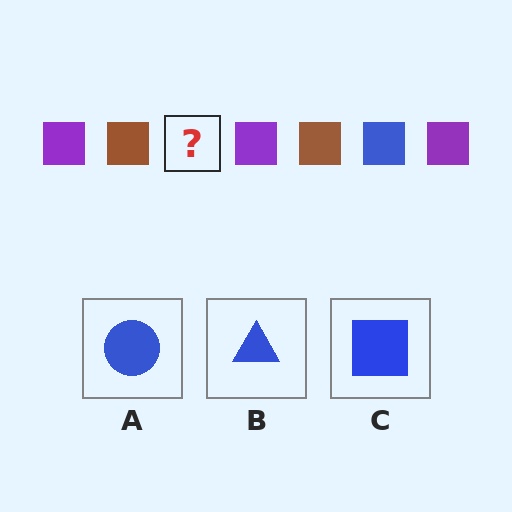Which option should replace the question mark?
Option C.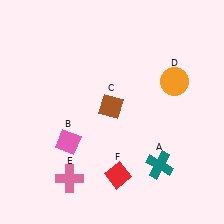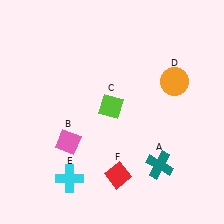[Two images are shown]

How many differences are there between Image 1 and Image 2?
There are 2 differences between the two images.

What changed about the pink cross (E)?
In Image 1, E is pink. In Image 2, it changed to cyan.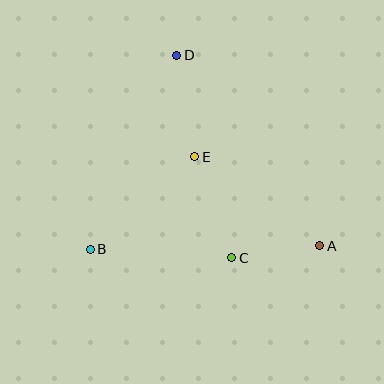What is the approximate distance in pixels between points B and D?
The distance between B and D is approximately 212 pixels.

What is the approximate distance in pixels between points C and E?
The distance between C and E is approximately 107 pixels.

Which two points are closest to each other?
Points A and C are closest to each other.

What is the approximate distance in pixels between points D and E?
The distance between D and E is approximately 103 pixels.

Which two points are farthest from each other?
Points A and D are farthest from each other.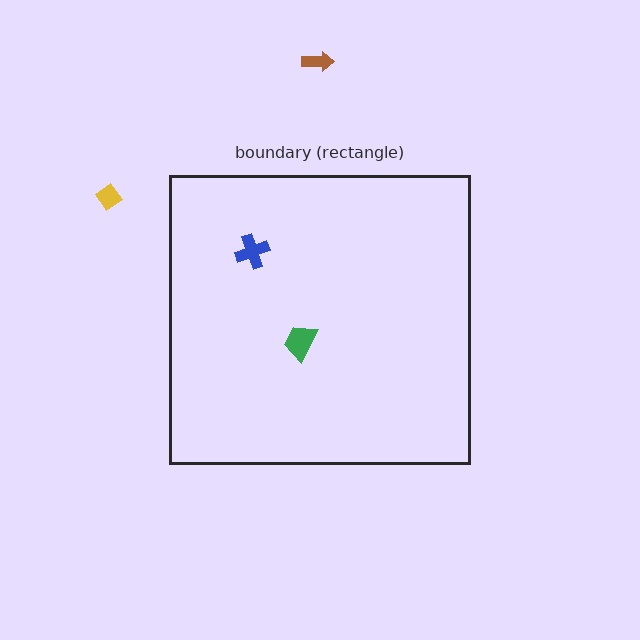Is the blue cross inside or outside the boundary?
Inside.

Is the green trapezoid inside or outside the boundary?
Inside.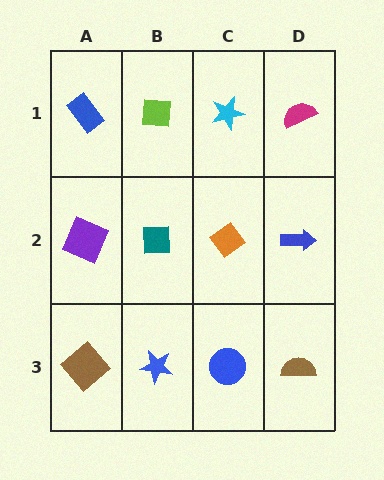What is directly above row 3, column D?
A blue arrow.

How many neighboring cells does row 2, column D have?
3.